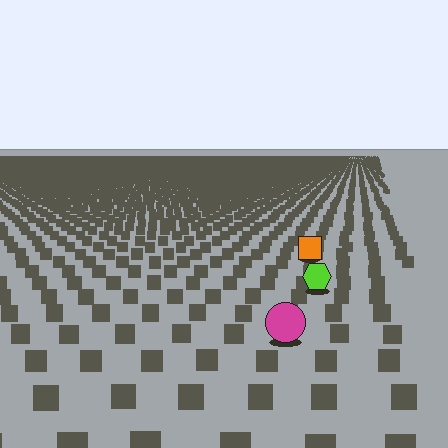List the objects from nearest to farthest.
From nearest to farthest: the magenta circle, the lime hexagon, the orange square.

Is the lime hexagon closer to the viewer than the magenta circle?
No. The magenta circle is closer — you can tell from the texture gradient: the ground texture is coarser near it.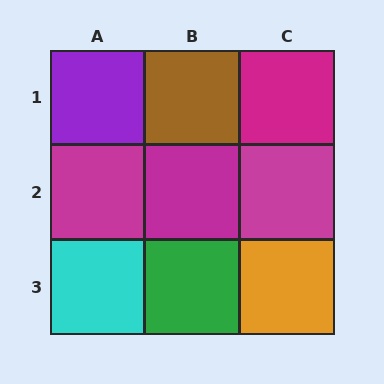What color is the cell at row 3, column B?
Green.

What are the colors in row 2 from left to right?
Magenta, magenta, magenta.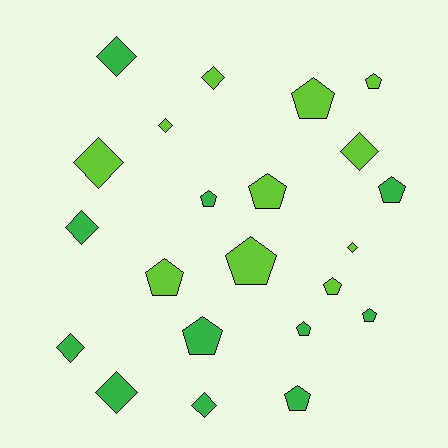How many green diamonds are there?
There are 5 green diamonds.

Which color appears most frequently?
Green, with 11 objects.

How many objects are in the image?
There are 22 objects.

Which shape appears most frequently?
Pentagon, with 12 objects.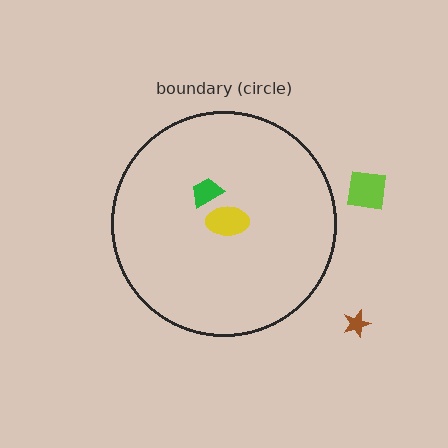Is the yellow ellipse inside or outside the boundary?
Inside.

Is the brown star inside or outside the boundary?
Outside.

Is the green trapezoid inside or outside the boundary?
Inside.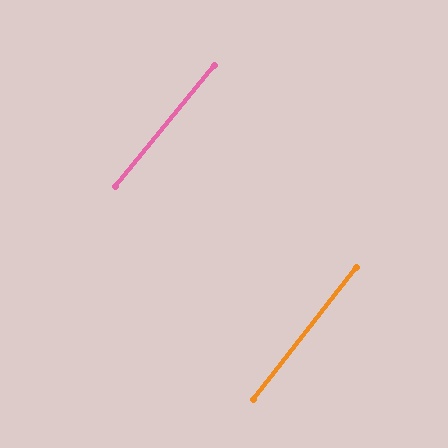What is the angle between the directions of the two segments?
Approximately 1 degree.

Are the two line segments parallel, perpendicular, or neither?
Parallel — their directions differ by only 1.5°.